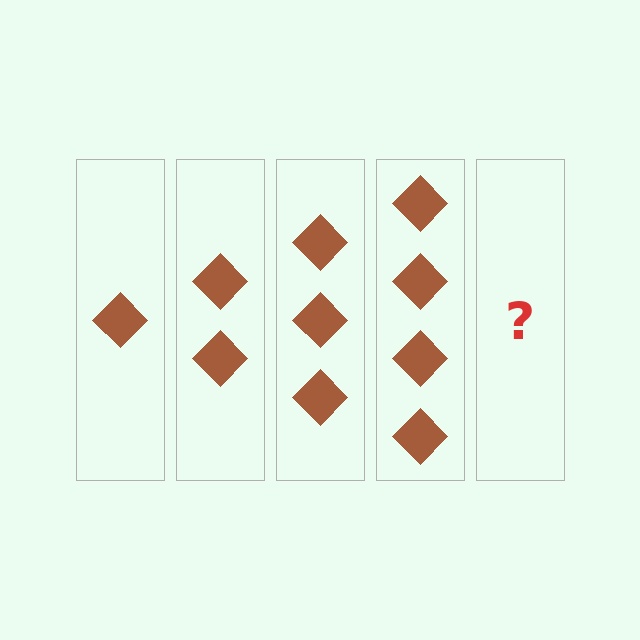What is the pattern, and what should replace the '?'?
The pattern is that each step adds one more diamond. The '?' should be 5 diamonds.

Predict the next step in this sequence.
The next step is 5 diamonds.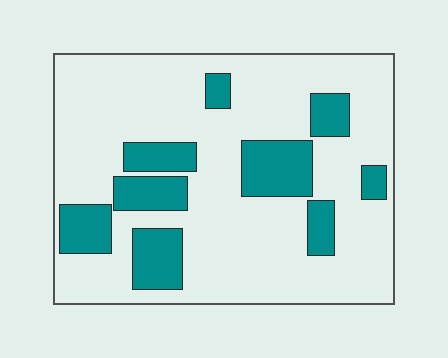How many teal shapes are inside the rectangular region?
9.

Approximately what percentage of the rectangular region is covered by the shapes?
Approximately 25%.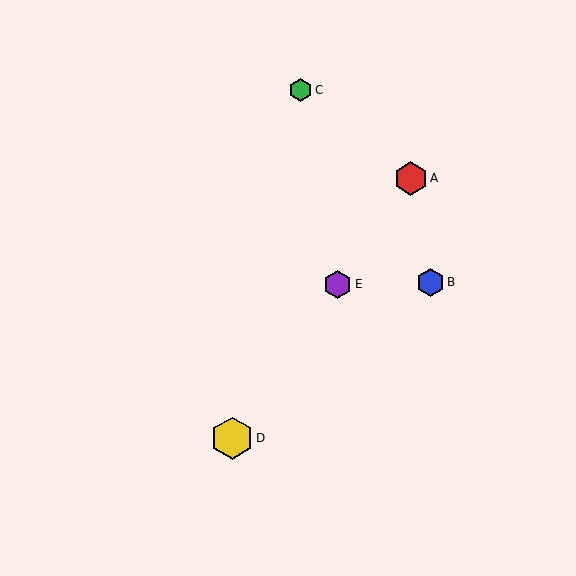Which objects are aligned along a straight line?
Objects A, D, E are aligned along a straight line.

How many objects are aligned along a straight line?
3 objects (A, D, E) are aligned along a straight line.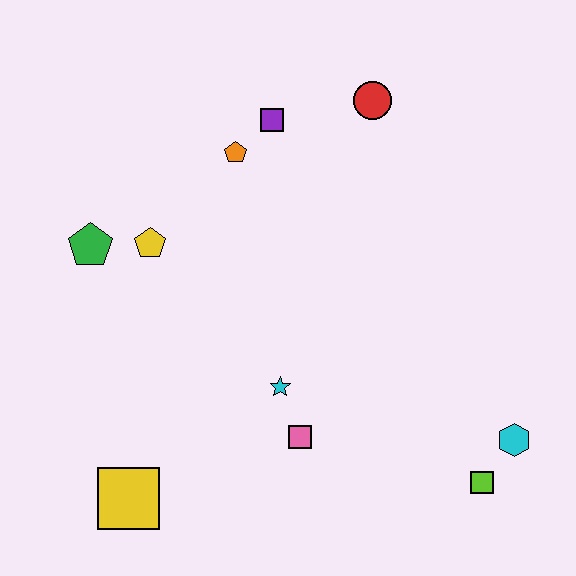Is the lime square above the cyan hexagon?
No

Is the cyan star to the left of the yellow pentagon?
No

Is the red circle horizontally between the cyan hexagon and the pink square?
Yes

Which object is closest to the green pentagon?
The yellow pentagon is closest to the green pentagon.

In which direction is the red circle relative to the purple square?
The red circle is to the right of the purple square.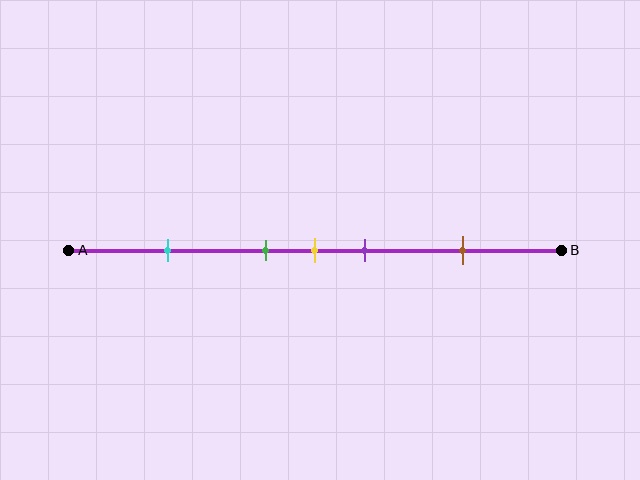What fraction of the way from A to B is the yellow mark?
The yellow mark is approximately 50% (0.5) of the way from A to B.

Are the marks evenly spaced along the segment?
No, the marks are not evenly spaced.